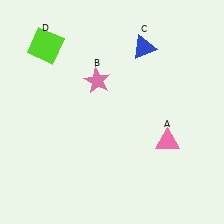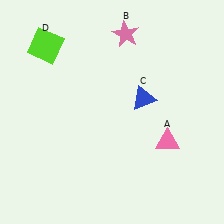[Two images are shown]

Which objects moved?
The objects that moved are: the pink star (B), the blue triangle (C).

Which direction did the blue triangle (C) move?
The blue triangle (C) moved down.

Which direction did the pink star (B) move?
The pink star (B) moved up.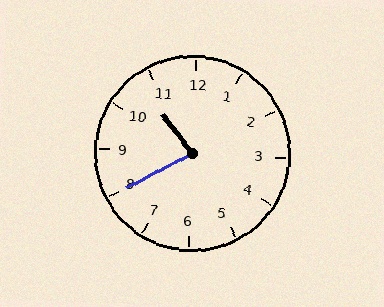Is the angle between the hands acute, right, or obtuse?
It is acute.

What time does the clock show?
10:40.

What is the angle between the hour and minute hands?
Approximately 80 degrees.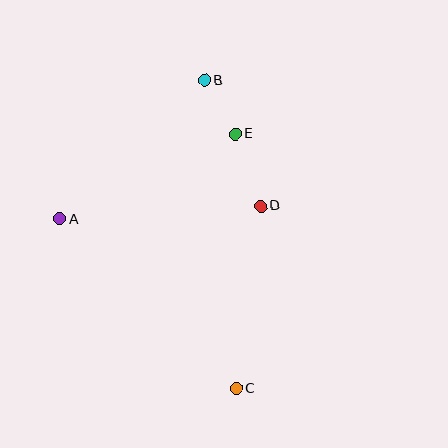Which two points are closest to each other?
Points B and E are closest to each other.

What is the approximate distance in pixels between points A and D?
The distance between A and D is approximately 202 pixels.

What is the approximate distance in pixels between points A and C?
The distance between A and C is approximately 245 pixels.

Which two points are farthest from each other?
Points B and C are farthest from each other.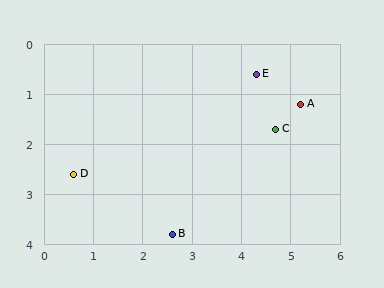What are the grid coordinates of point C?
Point C is at approximately (4.7, 1.7).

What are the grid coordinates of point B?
Point B is at approximately (2.6, 3.8).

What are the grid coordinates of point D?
Point D is at approximately (0.6, 2.6).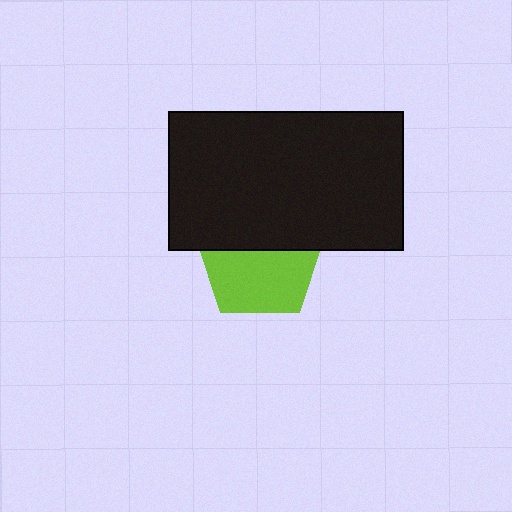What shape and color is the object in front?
The object in front is a black rectangle.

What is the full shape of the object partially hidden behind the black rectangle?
The partially hidden object is a lime pentagon.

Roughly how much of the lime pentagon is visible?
About half of it is visible (roughly 56%).